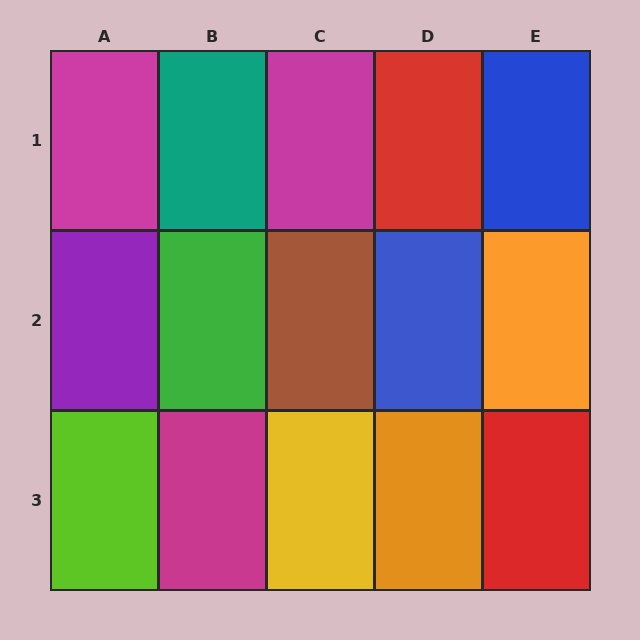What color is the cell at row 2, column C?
Brown.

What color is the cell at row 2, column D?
Blue.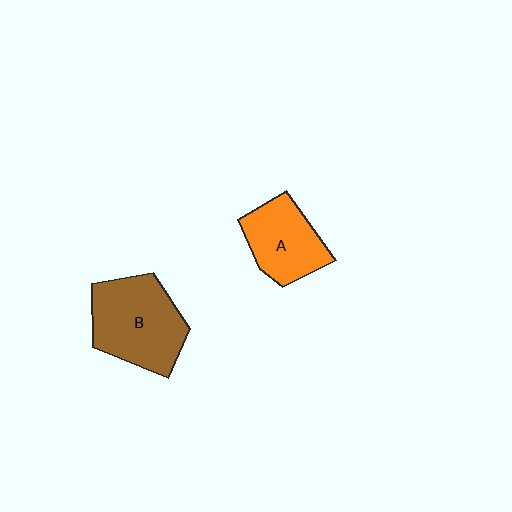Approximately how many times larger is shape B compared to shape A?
Approximately 1.4 times.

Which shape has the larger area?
Shape B (brown).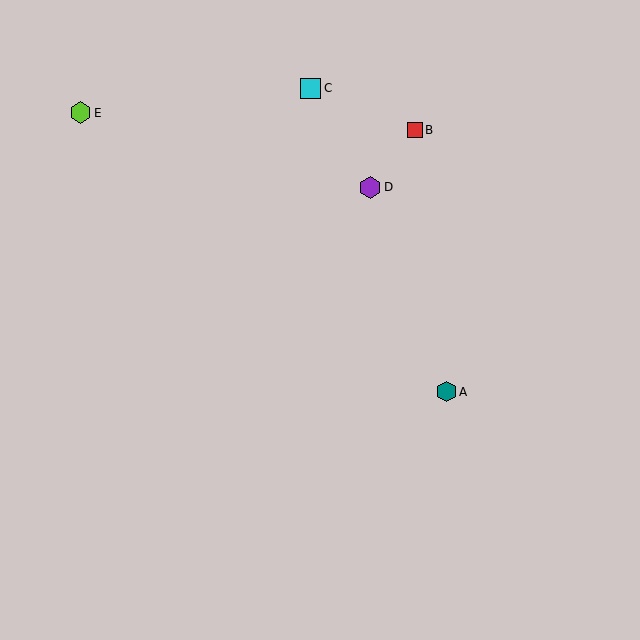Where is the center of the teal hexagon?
The center of the teal hexagon is at (446, 392).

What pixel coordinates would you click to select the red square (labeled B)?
Click at (415, 130) to select the red square B.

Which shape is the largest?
The purple hexagon (labeled D) is the largest.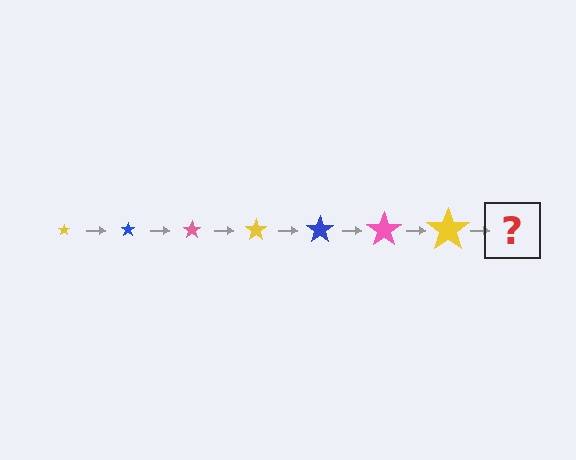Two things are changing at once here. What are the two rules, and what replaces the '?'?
The two rules are that the star grows larger each step and the color cycles through yellow, blue, and pink. The '?' should be a blue star, larger than the previous one.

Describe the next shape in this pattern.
It should be a blue star, larger than the previous one.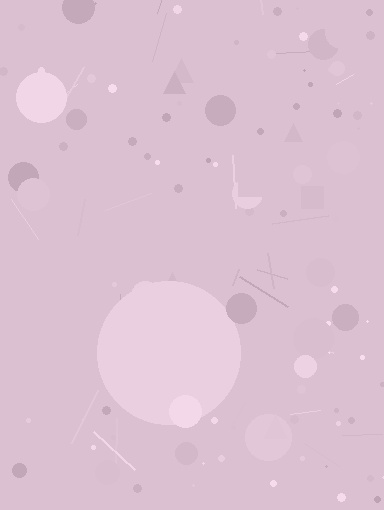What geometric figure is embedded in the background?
A circle is embedded in the background.